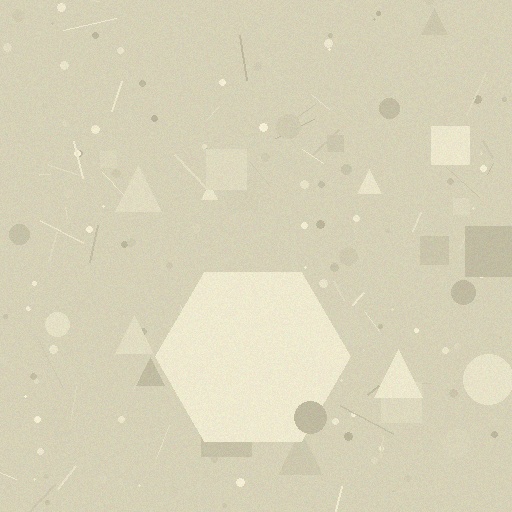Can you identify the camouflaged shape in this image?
The camouflaged shape is a hexagon.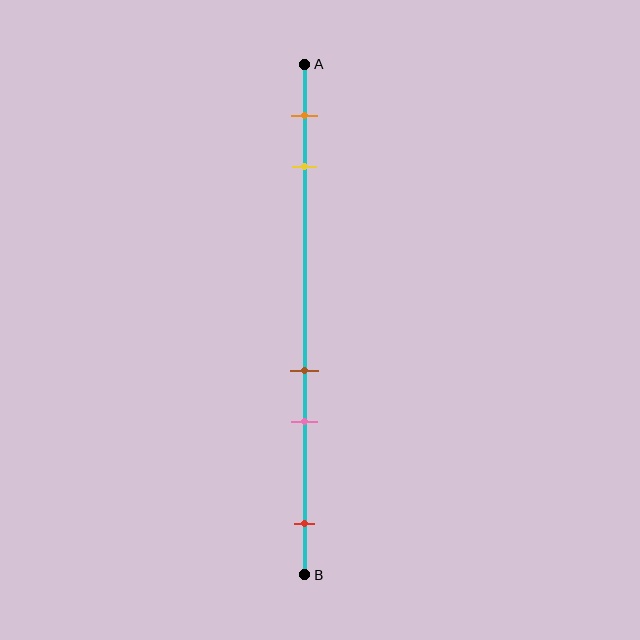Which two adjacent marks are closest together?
The brown and pink marks are the closest adjacent pair.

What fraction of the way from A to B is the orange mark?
The orange mark is approximately 10% (0.1) of the way from A to B.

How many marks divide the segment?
There are 5 marks dividing the segment.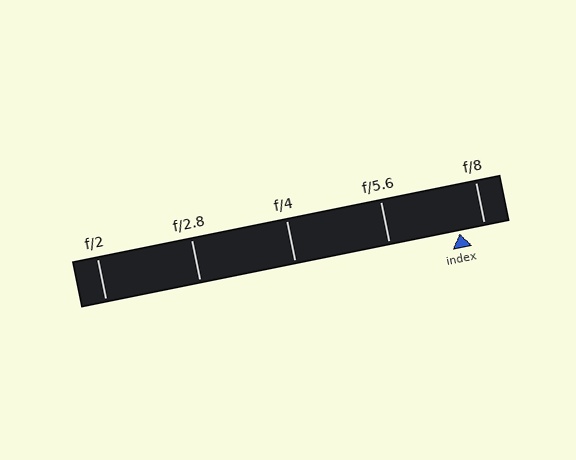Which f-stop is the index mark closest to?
The index mark is closest to f/8.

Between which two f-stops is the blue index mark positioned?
The index mark is between f/5.6 and f/8.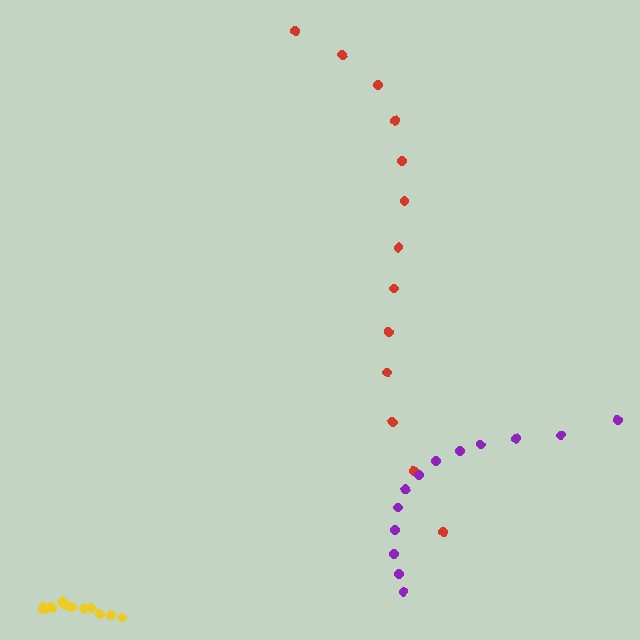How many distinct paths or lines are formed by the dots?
There are 3 distinct paths.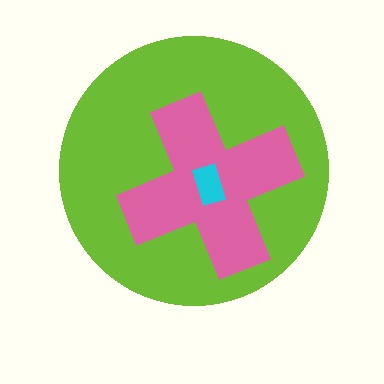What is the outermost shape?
The lime circle.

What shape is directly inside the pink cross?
The cyan rectangle.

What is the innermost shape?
The cyan rectangle.